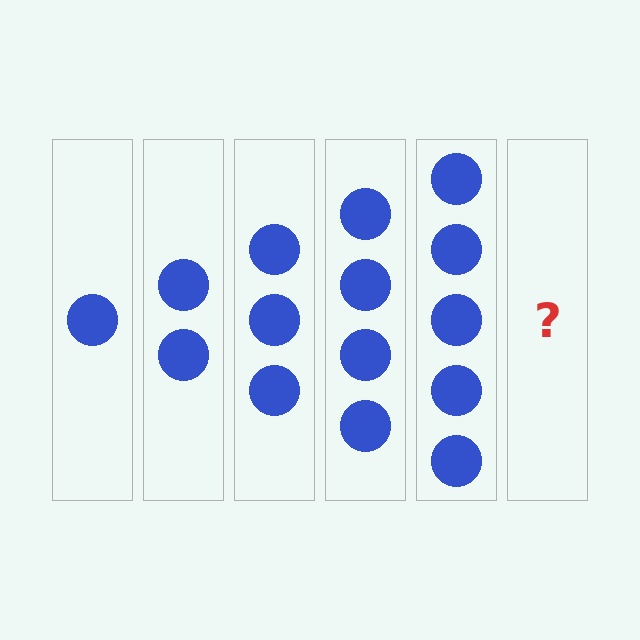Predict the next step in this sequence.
The next step is 6 circles.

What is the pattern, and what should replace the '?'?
The pattern is that each step adds one more circle. The '?' should be 6 circles.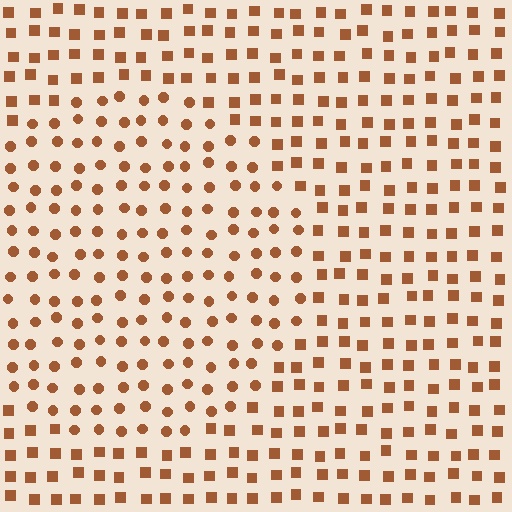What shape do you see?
I see a circle.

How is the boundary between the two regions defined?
The boundary is defined by a change in element shape: circles inside vs. squares outside. All elements share the same color and spacing.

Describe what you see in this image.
The image is filled with small brown elements arranged in a uniform grid. A circle-shaped region contains circles, while the surrounding area contains squares. The boundary is defined purely by the change in element shape.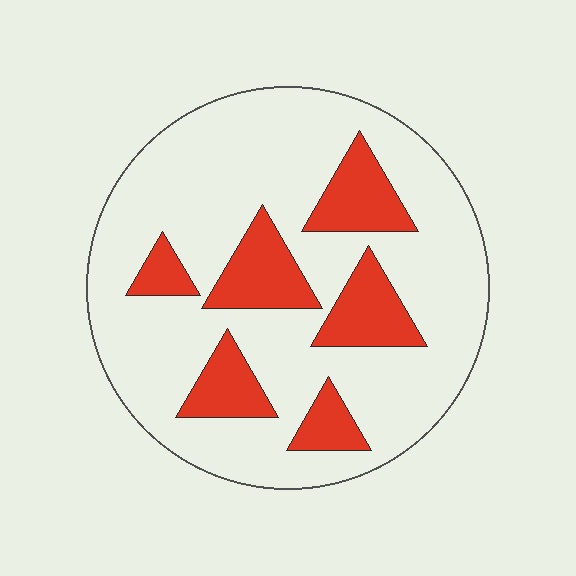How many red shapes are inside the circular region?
6.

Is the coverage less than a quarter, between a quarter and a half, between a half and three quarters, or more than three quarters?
Less than a quarter.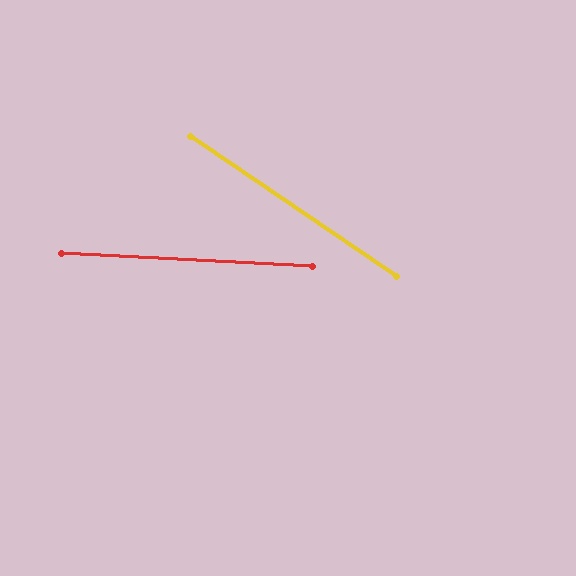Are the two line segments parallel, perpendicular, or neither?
Neither parallel nor perpendicular — they differ by about 31°.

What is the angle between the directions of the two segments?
Approximately 31 degrees.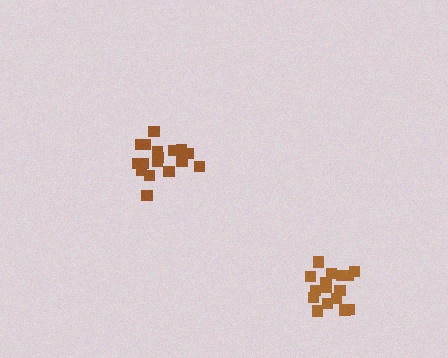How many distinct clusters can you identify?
There are 2 distinct clusters.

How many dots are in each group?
Group 1: 18 dots, Group 2: 16 dots (34 total).